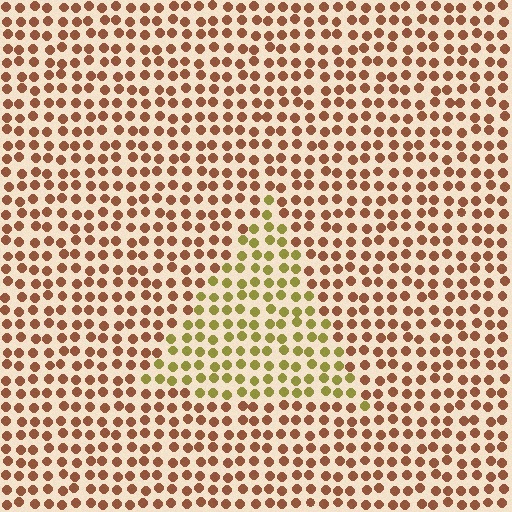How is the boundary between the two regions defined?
The boundary is defined purely by a slight shift in hue (about 44 degrees). Spacing, size, and orientation are identical on both sides.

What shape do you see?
I see a triangle.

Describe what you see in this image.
The image is filled with small brown elements in a uniform arrangement. A triangle-shaped region is visible where the elements are tinted to a slightly different hue, forming a subtle color boundary.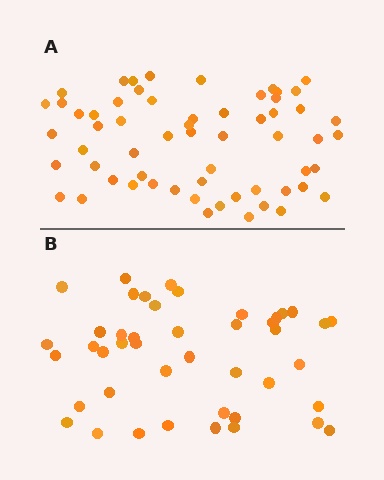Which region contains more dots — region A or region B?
Region A (the top region) has more dots.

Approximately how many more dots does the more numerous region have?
Region A has approximately 15 more dots than region B.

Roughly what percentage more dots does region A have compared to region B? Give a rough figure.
About 35% more.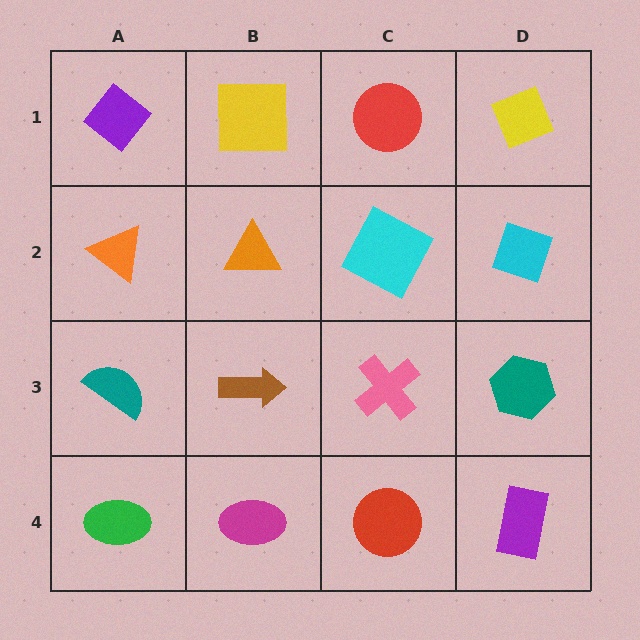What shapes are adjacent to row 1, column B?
An orange triangle (row 2, column B), a purple diamond (row 1, column A), a red circle (row 1, column C).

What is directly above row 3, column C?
A cyan square.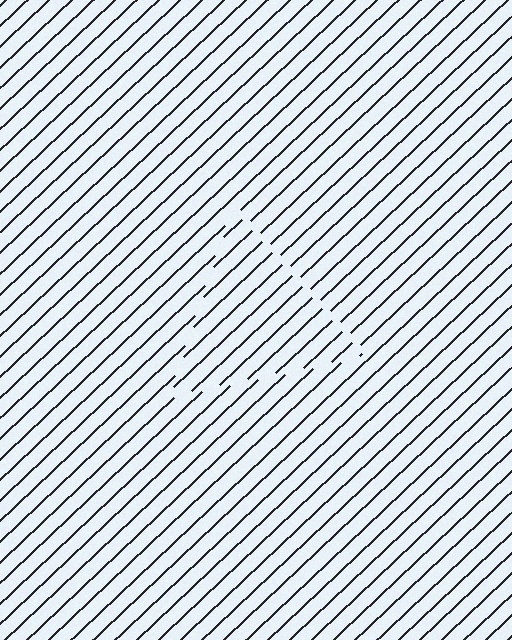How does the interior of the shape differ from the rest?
The interior of the shape contains the same grating, shifted by half a period — the contour is defined by the phase discontinuity where line-ends from the inner and outer gratings abut.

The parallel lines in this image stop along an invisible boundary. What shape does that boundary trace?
An illusory triangle. The interior of the shape contains the same grating, shifted by half a period — the contour is defined by the phase discontinuity where line-ends from the inner and outer gratings abut.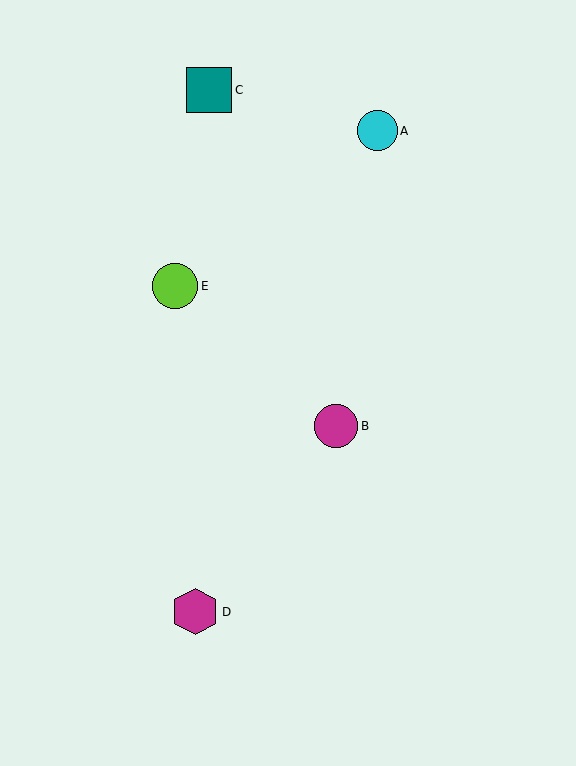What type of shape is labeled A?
Shape A is a cyan circle.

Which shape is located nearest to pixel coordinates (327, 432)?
The magenta circle (labeled B) at (336, 426) is nearest to that location.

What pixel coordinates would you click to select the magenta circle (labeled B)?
Click at (336, 426) to select the magenta circle B.